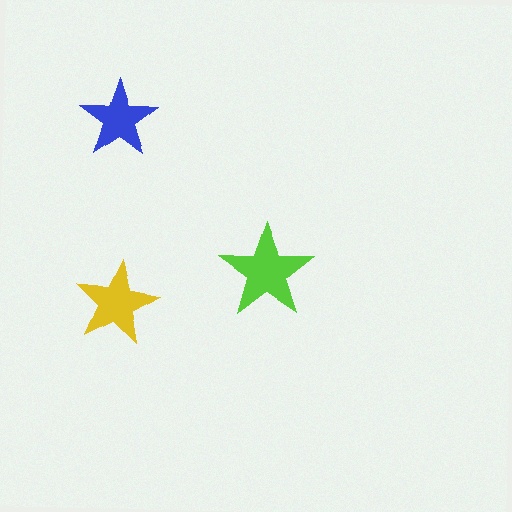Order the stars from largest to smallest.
the lime one, the yellow one, the blue one.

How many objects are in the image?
There are 3 objects in the image.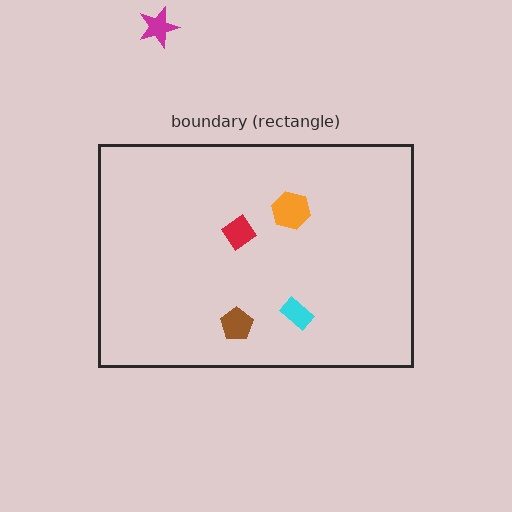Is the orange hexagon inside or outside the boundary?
Inside.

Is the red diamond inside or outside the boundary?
Inside.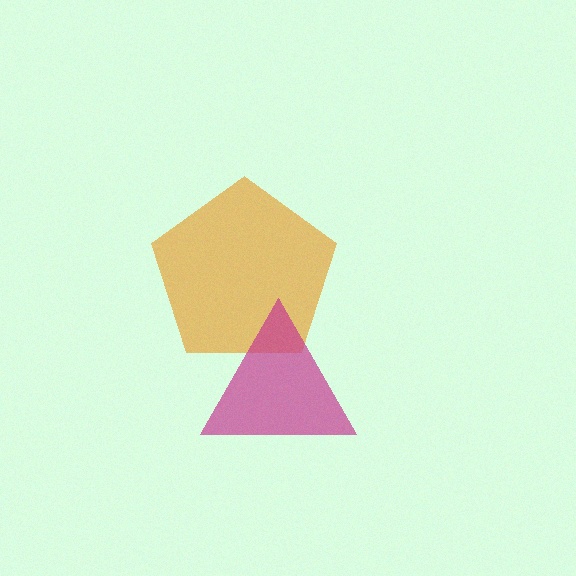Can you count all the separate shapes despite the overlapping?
Yes, there are 2 separate shapes.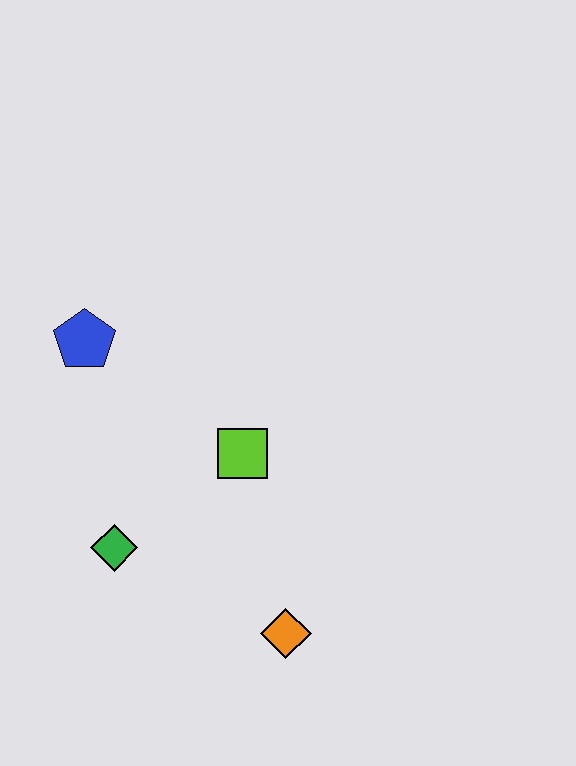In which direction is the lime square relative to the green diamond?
The lime square is to the right of the green diamond.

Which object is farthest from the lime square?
The blue pentagon is farthest from the lime square.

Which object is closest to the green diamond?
The lime square is closest to the green diamond.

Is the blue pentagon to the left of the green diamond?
Yes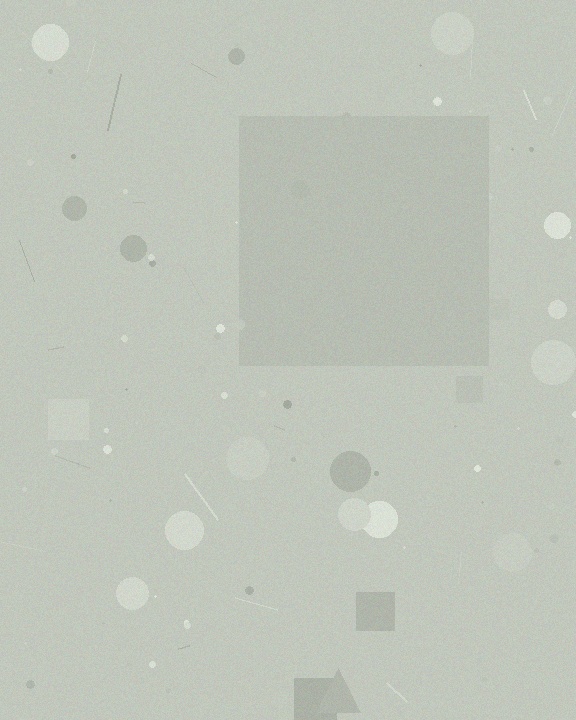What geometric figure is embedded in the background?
A square is embedded in the background.